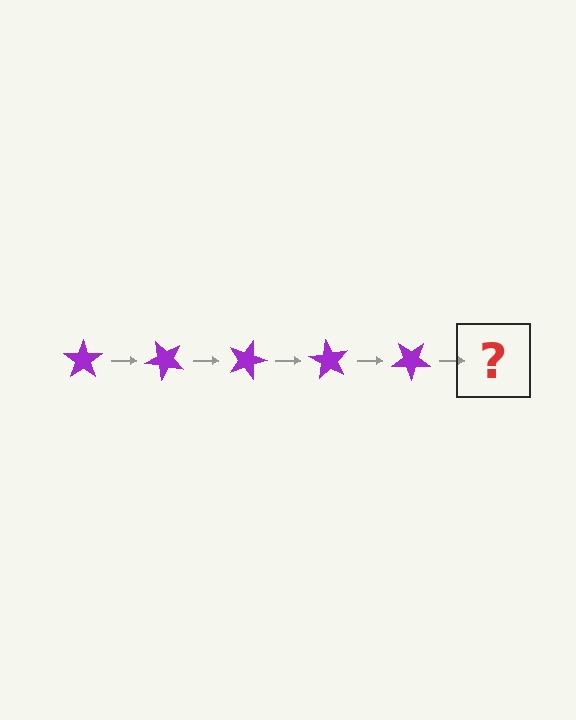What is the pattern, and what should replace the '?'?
The pattern is that the star rotates 45 degrees each step. The '?' should be a purple star rotated 225 degrees.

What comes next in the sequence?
The next element should be a purple star rotated 225 degrees.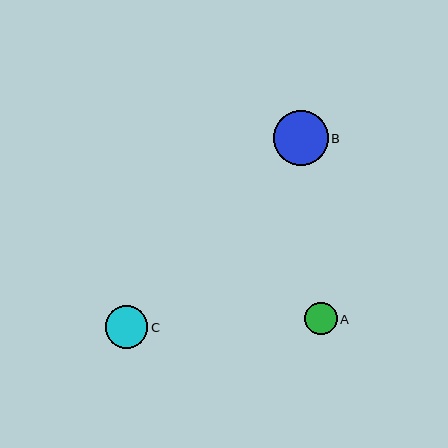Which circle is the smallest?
Circle A is the smallest with a size of approximately 32 pixels.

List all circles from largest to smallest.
From largest to smallest: B, C, A.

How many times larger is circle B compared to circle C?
Circle B is approximately 1.3 times the size of circle C.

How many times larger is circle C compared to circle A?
Circle C is approximately 1.3 times the size of circle A.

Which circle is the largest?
Circle B is the largest with a size of approximately 55 pixels.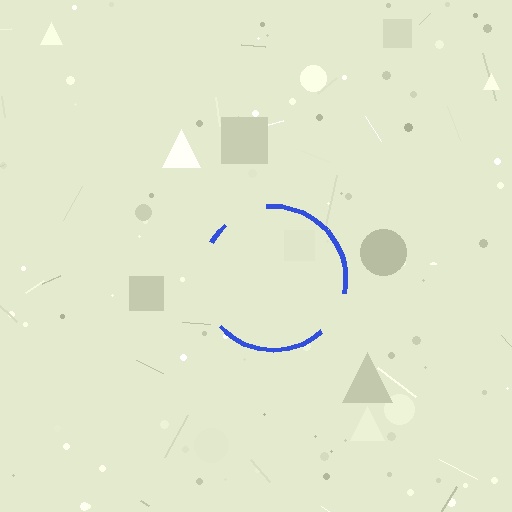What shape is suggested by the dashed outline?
The dashed outline suggests a circle.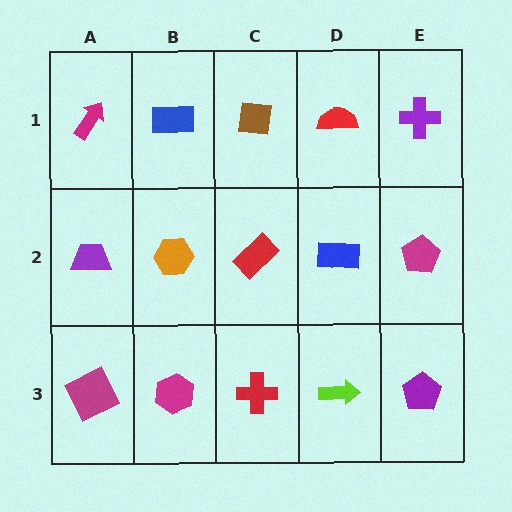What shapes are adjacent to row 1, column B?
An orange hexagon (row 2, column B), a magenta arrow (row 1, column A), a brown square (row 1, column C).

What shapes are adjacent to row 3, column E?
A magenta pentagon (row 2, column E), a lime arrow (row 3, column D).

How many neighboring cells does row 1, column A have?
2.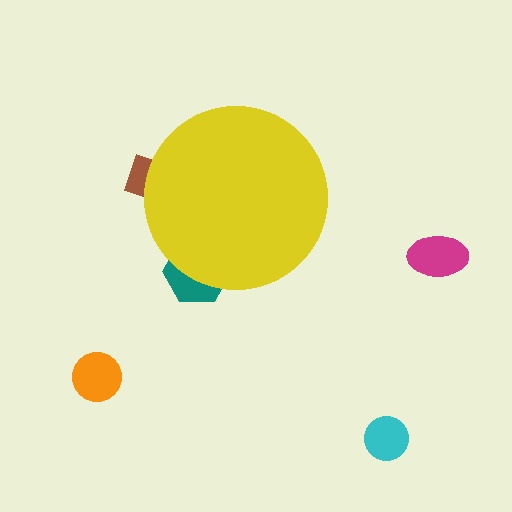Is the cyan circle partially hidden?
No, the cyan circle is fully visible.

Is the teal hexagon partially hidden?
Yes, the teal hexagon is partially hidden behind the yellow circle.